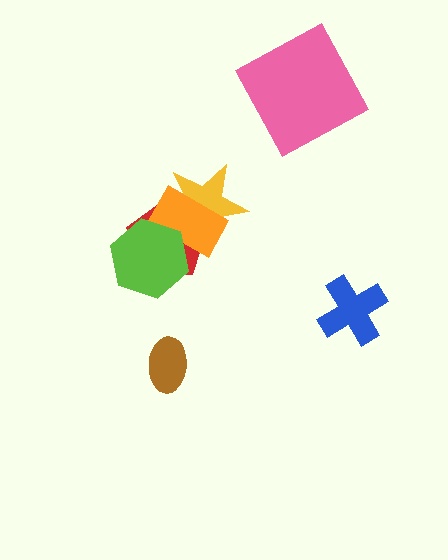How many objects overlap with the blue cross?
0 objects overlap with the blue cross.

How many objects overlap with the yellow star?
2 objects overlap with the yellow star.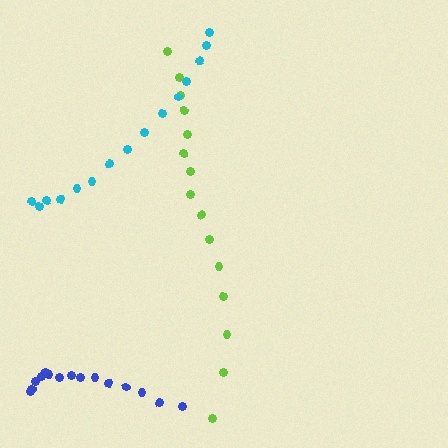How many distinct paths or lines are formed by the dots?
There are 3 distinct paths.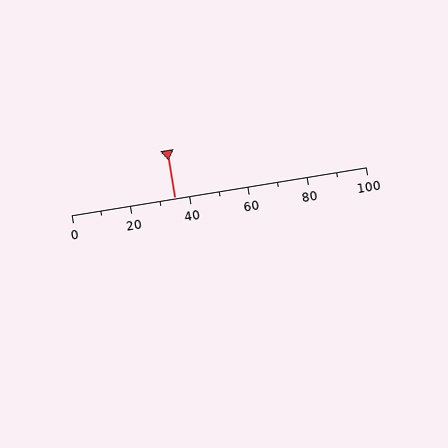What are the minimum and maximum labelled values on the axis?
The axis runs from 0 to 100.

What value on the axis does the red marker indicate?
The marker indicates approximately 35.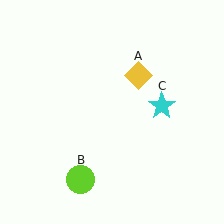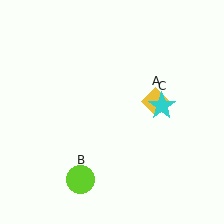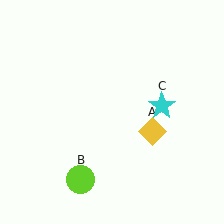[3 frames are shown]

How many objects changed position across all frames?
1 object changed position: yellow diamond (object A).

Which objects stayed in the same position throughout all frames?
Lime circle (object B) and cyan star (object C) remained stationary.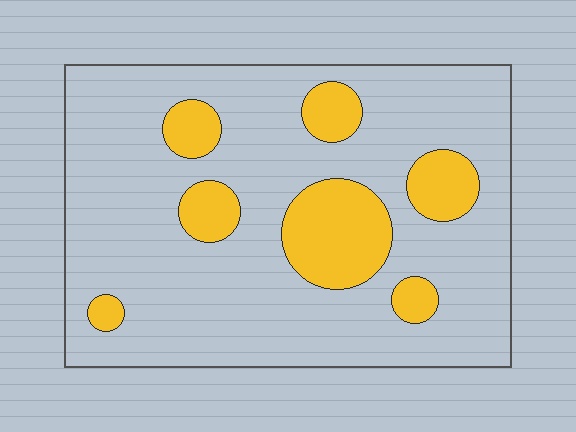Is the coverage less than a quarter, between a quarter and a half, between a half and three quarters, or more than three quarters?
Less than a quarter.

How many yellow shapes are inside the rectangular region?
7.